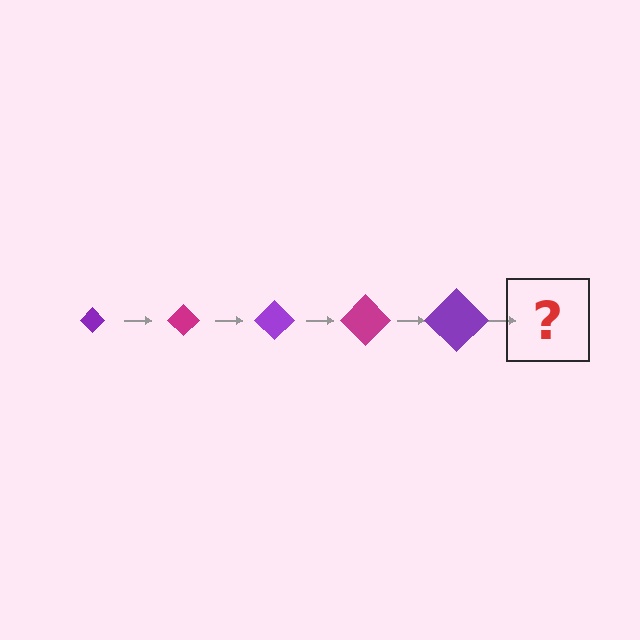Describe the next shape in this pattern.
It should be a magenta diamond, larger than the previous one.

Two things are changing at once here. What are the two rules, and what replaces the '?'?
The two rules are that the diamond grows larger each step and the color cycles through purple and magenta. The '?' should be a magenta diamond, larger than the previous one.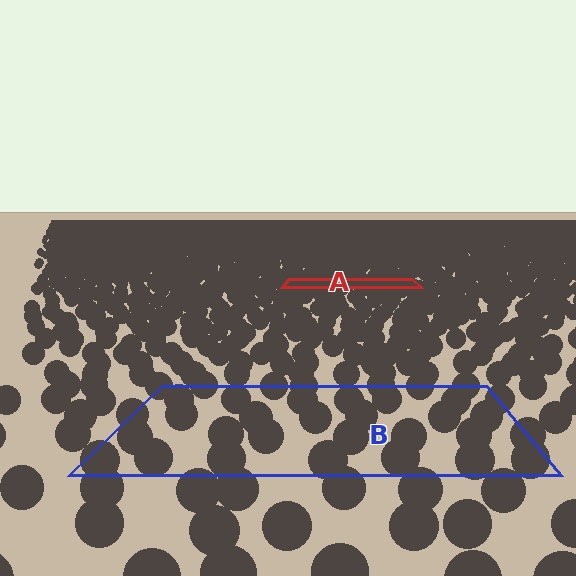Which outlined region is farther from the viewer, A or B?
Region A is farther from the viewer — the texture elements inside it appear smaller and more densely packed.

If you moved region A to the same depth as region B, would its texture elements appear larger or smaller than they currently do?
They would appear larger. At a closer depth, the same texture elements are projected at a bigger on-screen size.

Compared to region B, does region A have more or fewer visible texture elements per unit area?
Region A has more texture elements per unit area — they are packed more densely because it is farther away.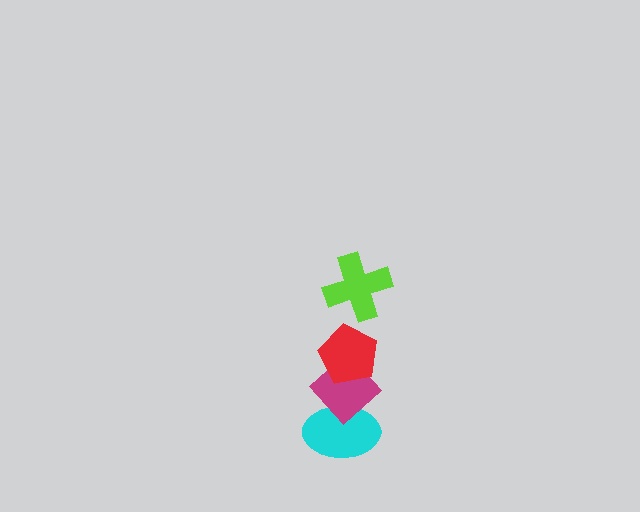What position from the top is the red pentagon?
The red pentagon is 2nd from the top.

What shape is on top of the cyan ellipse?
The magenta diamond is on top of the cyan ellipse.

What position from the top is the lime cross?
The lime cross is 1st from the top.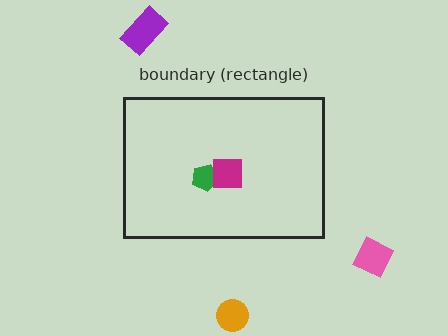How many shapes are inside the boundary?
2 inside, 3 outside.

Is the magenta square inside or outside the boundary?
Inside.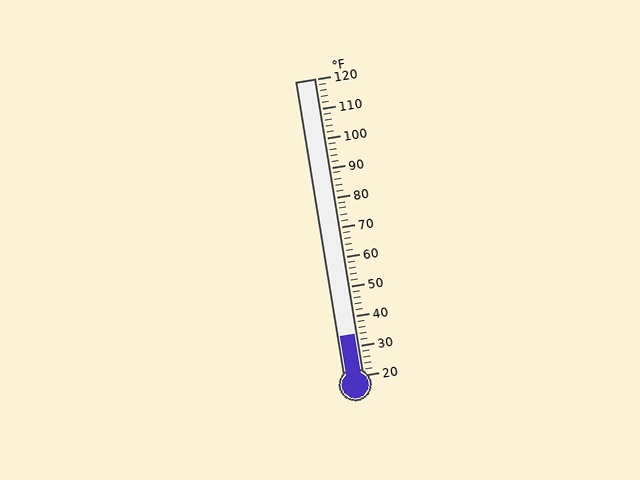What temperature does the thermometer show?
The thermometer shows approximately 34°F.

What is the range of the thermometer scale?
The thermometer scale ranges from 20°F to 120°F.